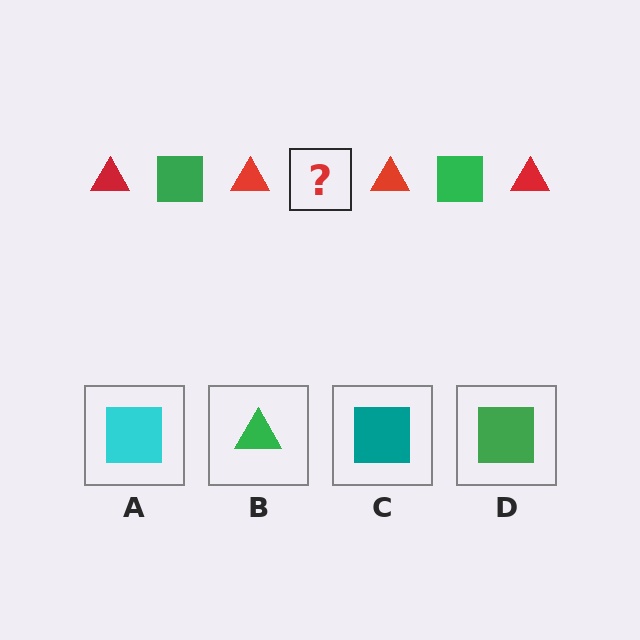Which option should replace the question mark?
Option D.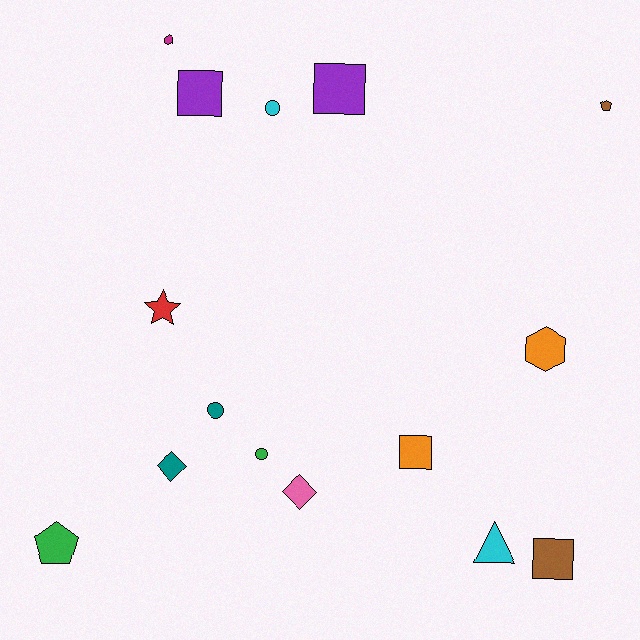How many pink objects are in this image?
There is 1 pink object.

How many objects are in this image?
There are 15 objects.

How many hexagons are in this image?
There are 2 hexagons.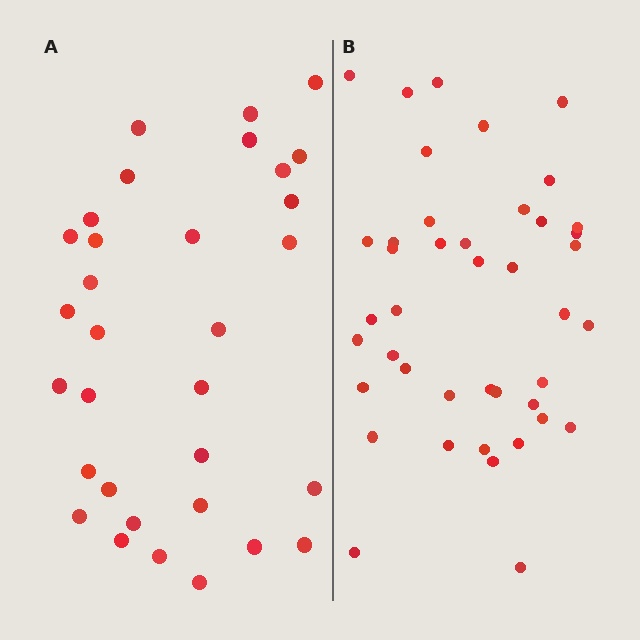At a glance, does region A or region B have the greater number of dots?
Region B (the right region) has more dots.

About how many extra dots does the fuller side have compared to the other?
Region B has roughly 10 or so more dots than region A.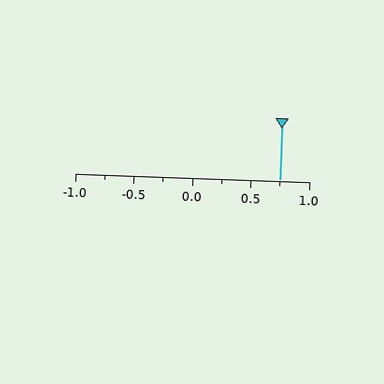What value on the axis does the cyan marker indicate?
The marker indicates approximately 0.75.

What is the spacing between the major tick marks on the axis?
The major ticks are spaced 0.5 apart.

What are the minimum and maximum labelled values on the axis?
The axis runs from -1.0 to 1.0.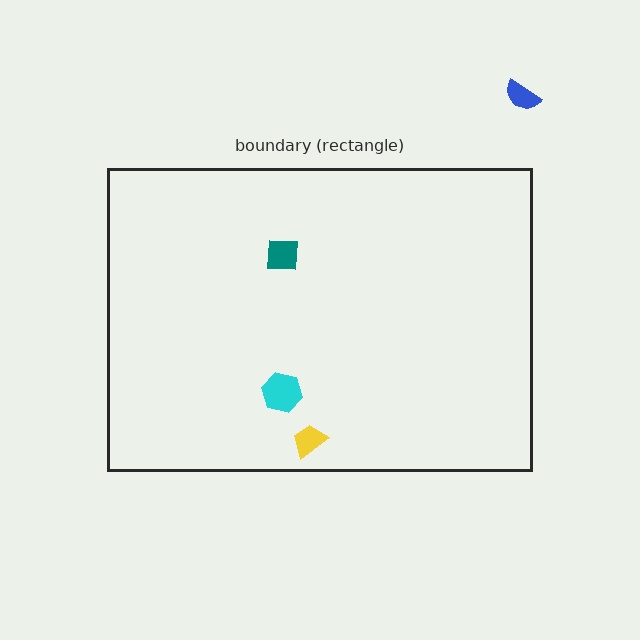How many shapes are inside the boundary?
3 inside, 1 outside.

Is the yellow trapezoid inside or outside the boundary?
Inside.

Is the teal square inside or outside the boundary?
Inside.